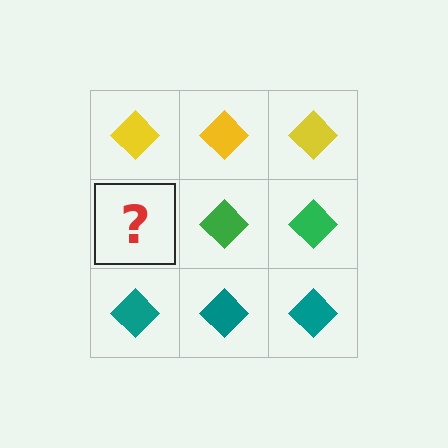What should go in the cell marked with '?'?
The missing cell should contain a green diamond.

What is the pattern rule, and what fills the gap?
The rule is that each row has a consistent color. The gap should be filled with a green diamond.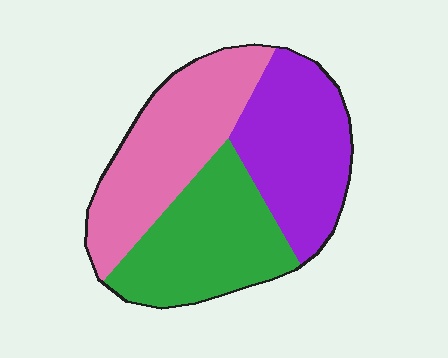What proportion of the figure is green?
Green covers 33% of the figure.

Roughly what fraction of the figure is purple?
Purple covers around 30% of the figure.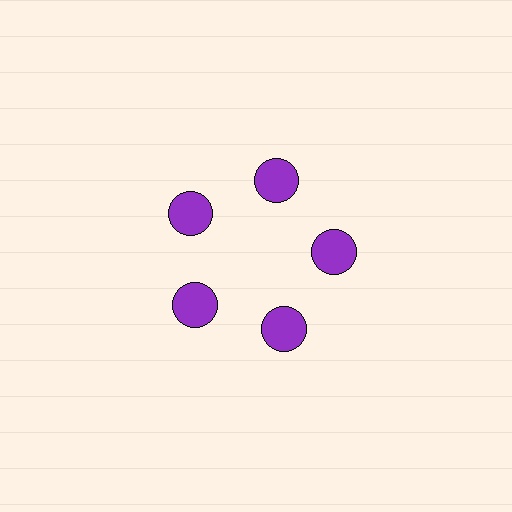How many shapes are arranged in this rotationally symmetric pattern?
There are 5 shapes, arranged in 5 groups of 1.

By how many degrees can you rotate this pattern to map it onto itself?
The pattern maps onto itself every 72 degrees of rotation.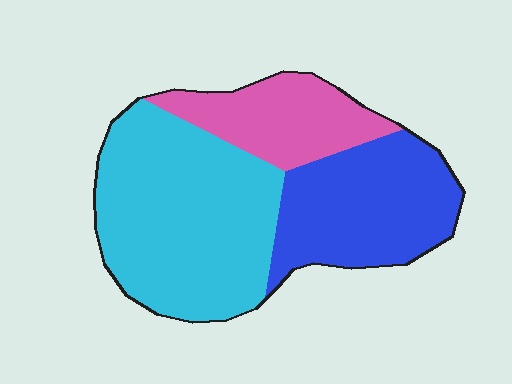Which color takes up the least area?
Pink, at roughly 20%.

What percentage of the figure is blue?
Blue takes up about one third (1/3) of the figure.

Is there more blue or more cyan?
Cyan.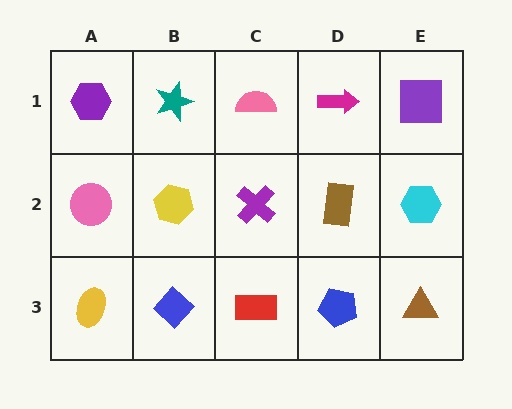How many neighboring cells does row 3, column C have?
3.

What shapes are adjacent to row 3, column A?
A pink circle (row 2, column A), a blue diamond (row 3, column B).